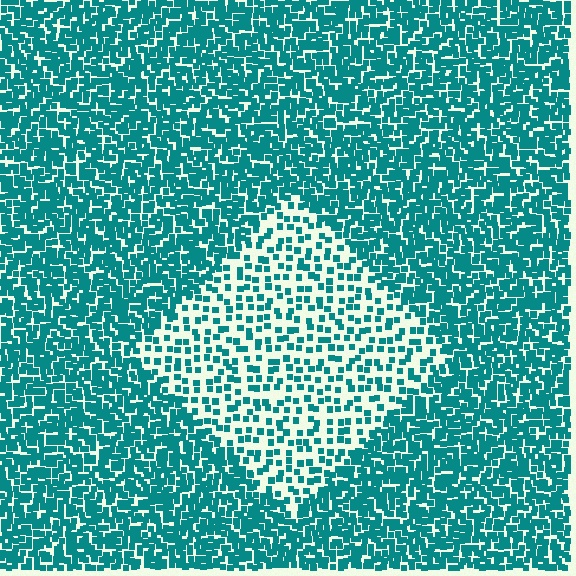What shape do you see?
I see a diamond.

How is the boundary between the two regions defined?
The boundary is defined by a change in element density (approximately 2.4x ratio). All elements are the same color, size, and shape.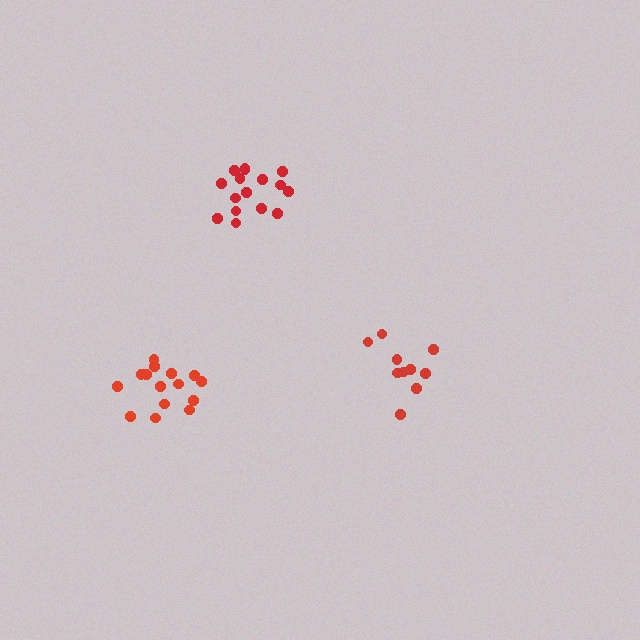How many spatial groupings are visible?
There are 3 spatial groupings.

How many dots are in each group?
Group 1: 16 dots, Group 2: 10 dots, Group 3: 16 dots (42 total).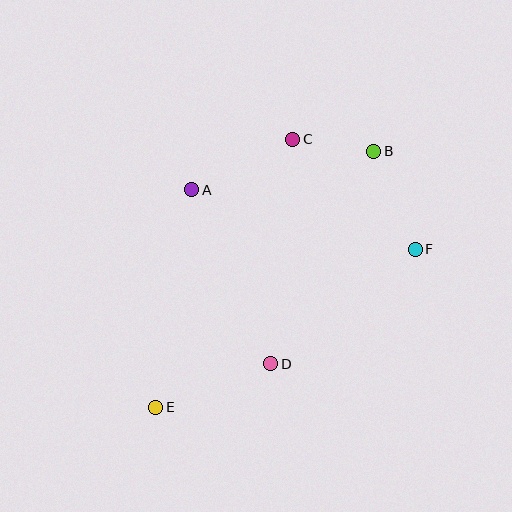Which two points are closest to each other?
Points B and C are closest to each other.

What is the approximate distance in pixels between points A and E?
The distance between A and E is approximately 221 pixels.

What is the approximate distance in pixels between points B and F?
The distance between B and F is approximately 106 pixels.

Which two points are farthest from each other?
Points B and E are farthest from each other.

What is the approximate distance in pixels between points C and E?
The distance between C and E is approximately 301 pixels.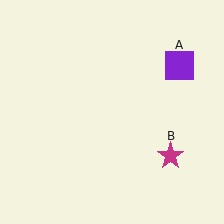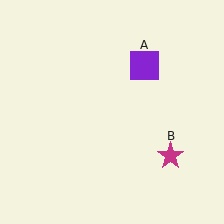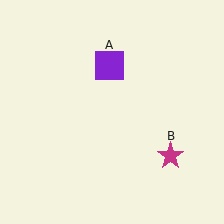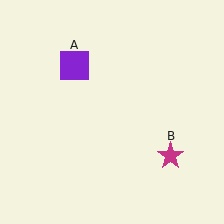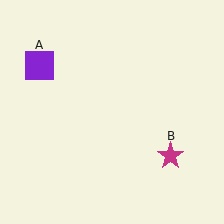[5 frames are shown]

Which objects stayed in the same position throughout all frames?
Magenta star (object B) remained stationary.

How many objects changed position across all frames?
1 object changed position: purple square (object A).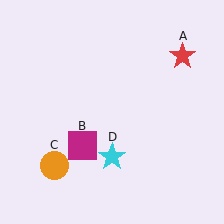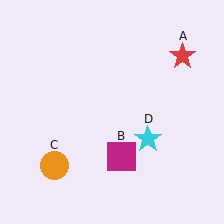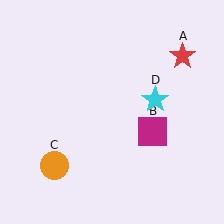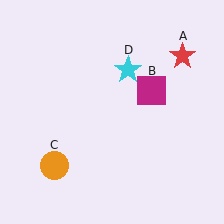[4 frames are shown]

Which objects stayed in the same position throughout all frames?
Red star (object A) and orange circle (object C) remained stationary.